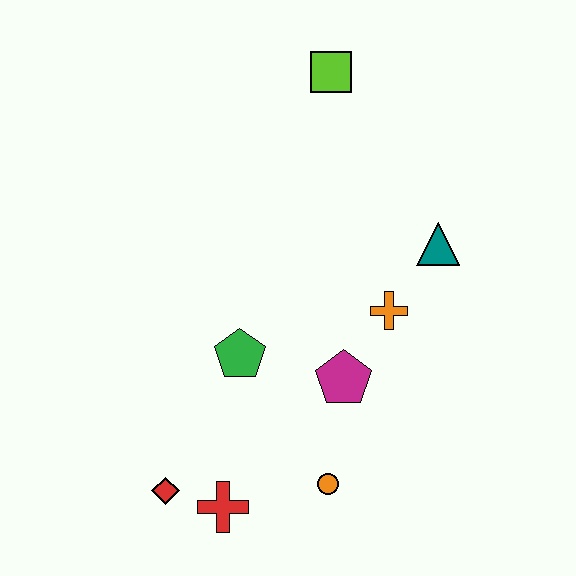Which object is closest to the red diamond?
The red cross is closest to the red diamond.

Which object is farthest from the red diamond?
The lime square is farthest from the red diamond.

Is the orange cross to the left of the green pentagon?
No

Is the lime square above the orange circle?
Yes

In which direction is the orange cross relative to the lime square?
The orange cross is below the lime square.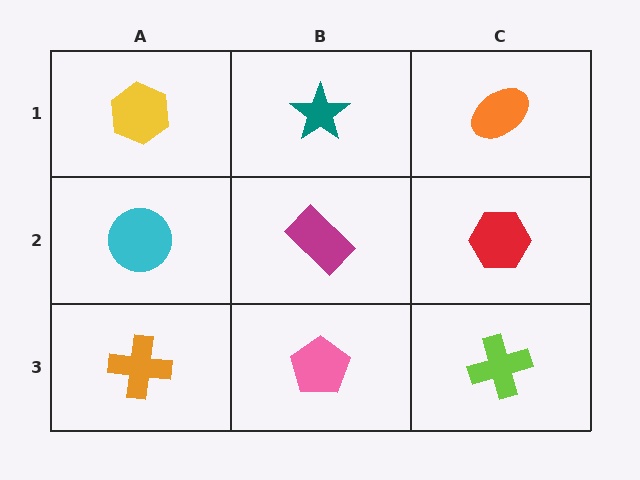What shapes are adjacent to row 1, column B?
A magenta rectangle (row 2, column B), a yellow hexagon (row 1, column A), an orange ellipse (row 1, column C).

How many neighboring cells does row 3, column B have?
3.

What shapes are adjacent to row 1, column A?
A cyan circle (row 2, column A), a teal star (row 1, column B).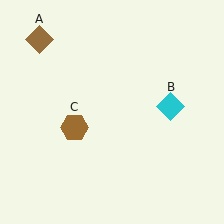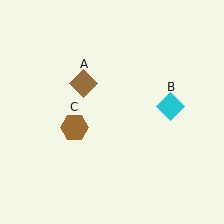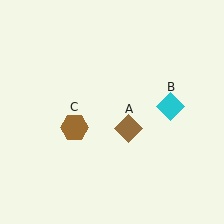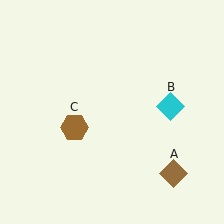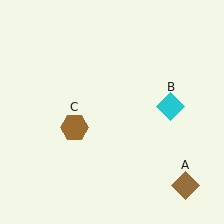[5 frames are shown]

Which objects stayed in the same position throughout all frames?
Cyan diamond (object B) and brown hexagon (object C) remained stationary.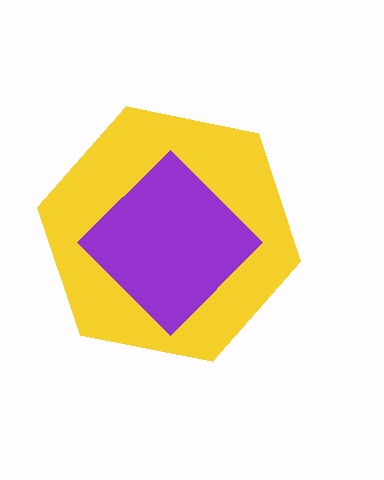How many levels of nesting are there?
2.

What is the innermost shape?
The purple diamond.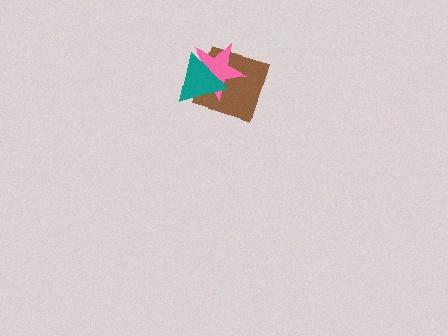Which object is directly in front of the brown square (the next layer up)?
The pink star is directly in front of the brown square.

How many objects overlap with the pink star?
2 objects overlap with the pink star.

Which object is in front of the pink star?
The teal triangle is in front of the pink star.